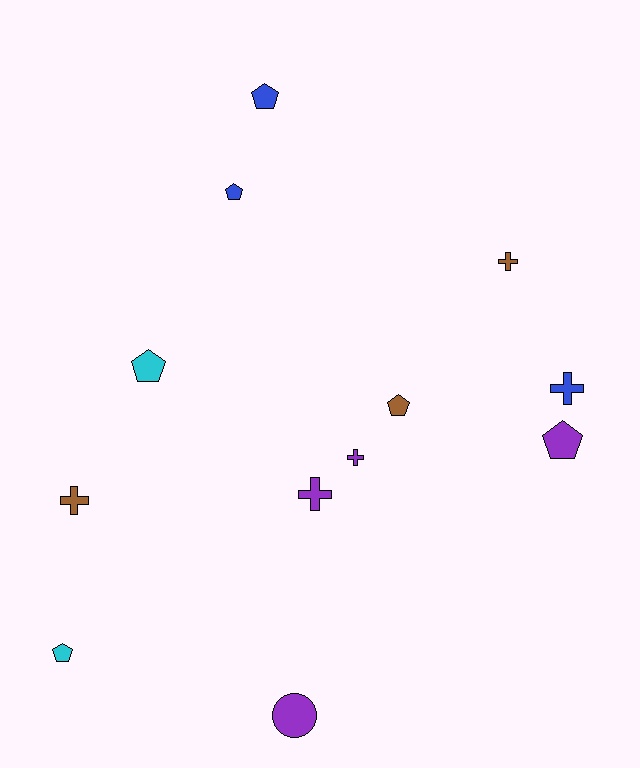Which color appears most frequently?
Purple, with 4 objects.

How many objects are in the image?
There are 12 objects.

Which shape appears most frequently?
Pentagon, with 6 objects.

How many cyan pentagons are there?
There are 2 cyan pentagons.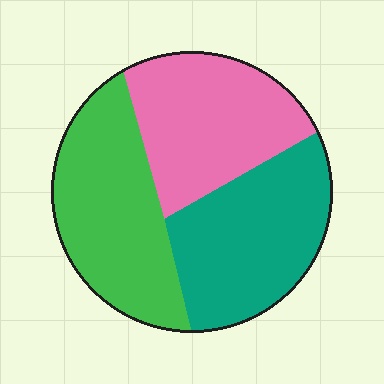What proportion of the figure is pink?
Pink covers roughly 30% of the figure.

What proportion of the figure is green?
Green takes up about one third (1/3) of the figure.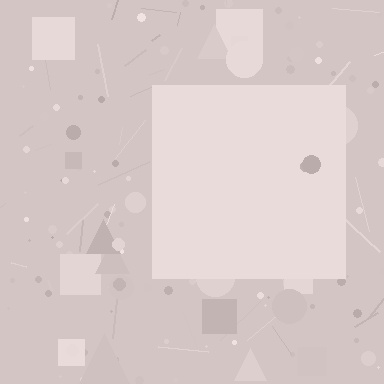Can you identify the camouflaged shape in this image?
The camouflaged shape is a square.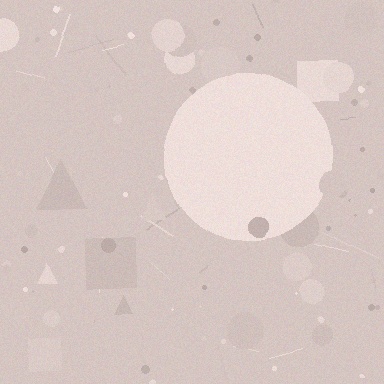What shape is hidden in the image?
A circle is hidden in the image.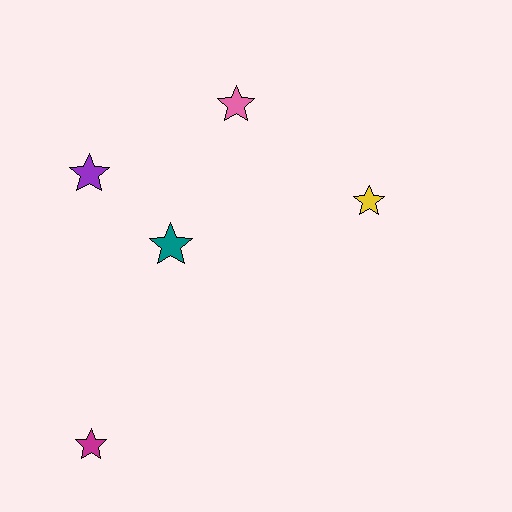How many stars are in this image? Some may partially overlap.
There are 5 stars.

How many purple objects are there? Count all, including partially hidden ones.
There is 1 purple object.